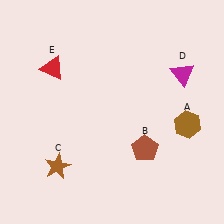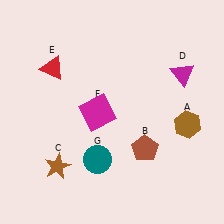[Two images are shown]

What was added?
A magenta square (F), a teal circle (G) were added in Image 2.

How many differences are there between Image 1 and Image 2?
There are 2 differences between the two images.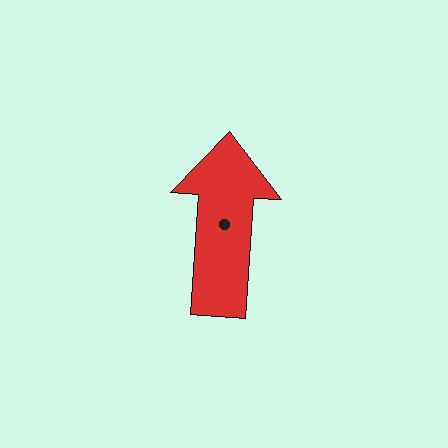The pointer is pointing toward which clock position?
Roughly 12 o'clock.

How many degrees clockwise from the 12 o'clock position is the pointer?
Approximately 4 degrees.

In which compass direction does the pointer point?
North.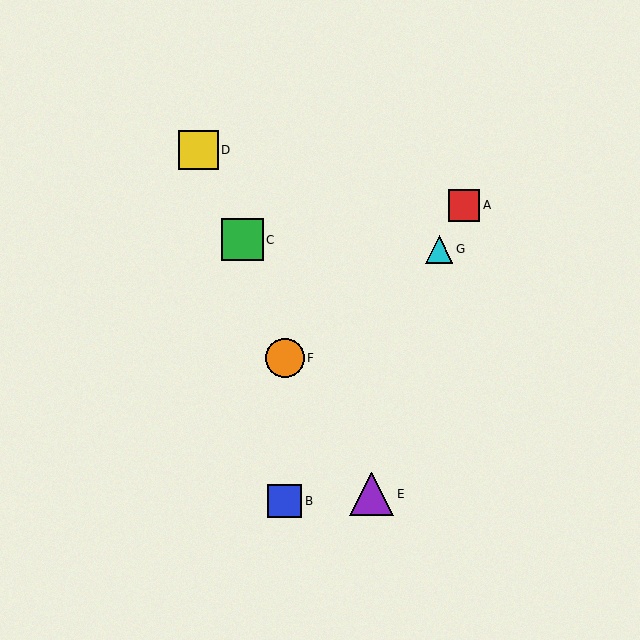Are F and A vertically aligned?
No, F is at x≈285 and A is at x≈464.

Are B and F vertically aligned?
Yes, both are at x≈285.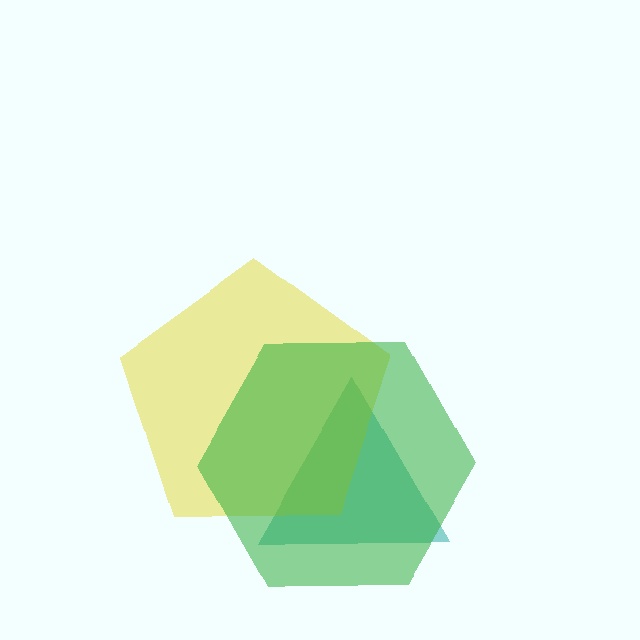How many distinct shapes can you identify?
There are 3 distinct shapes: a teal triangle, a yellow pentagon, a green hexagon.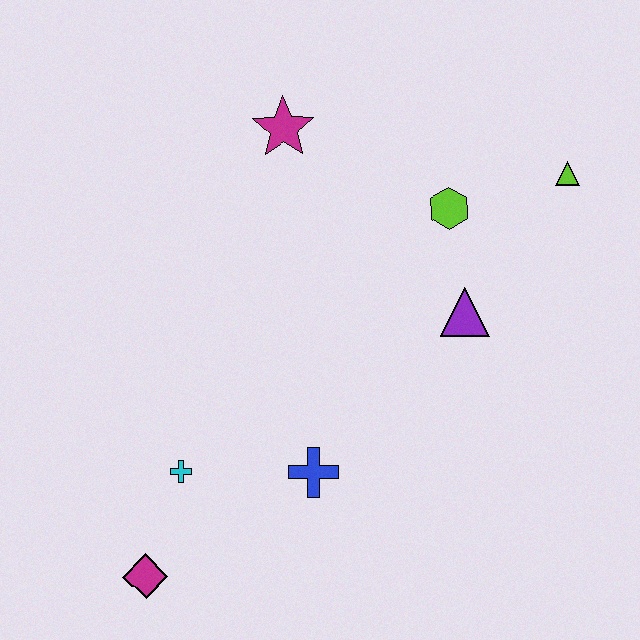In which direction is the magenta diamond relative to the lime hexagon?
The magenta diamond is below the lime hexagon.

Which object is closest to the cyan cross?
The magenta diamond is closest to the cyan cross.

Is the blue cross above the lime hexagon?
No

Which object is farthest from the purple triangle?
The magenta diamond is farthest from the purple triangle.